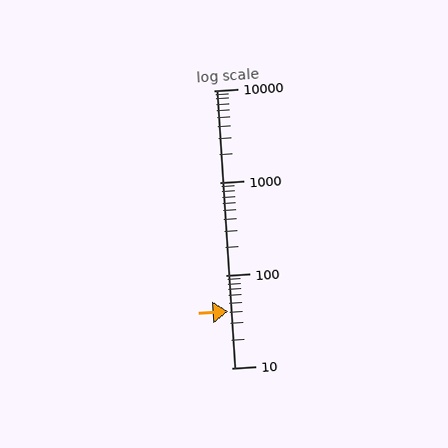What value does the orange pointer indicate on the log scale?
The pointer indicates approximately 41.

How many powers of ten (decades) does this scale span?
The scale spans 3 decades, from 10 to 10000.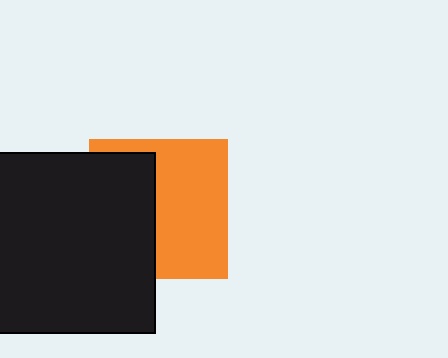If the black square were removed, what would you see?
You would see the complete orange square.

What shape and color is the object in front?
The object in front is a black square.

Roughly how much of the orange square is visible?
About half of it is visible (roughly 56%).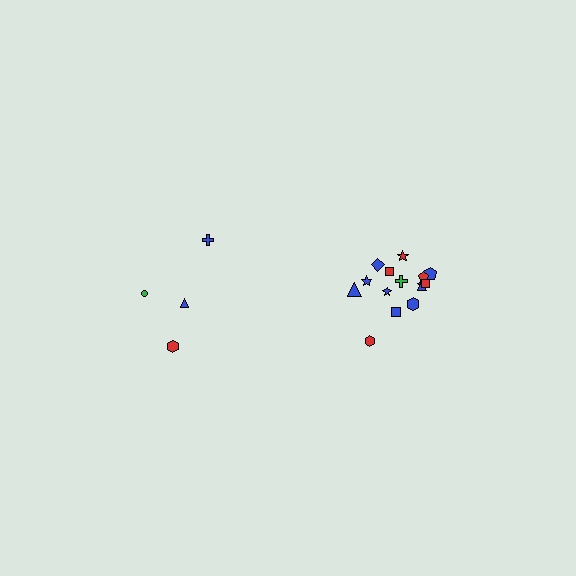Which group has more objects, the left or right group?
The right group.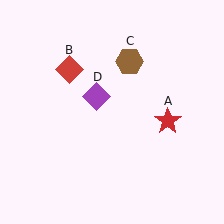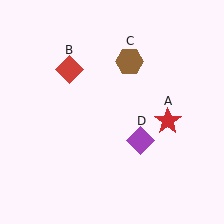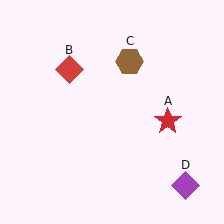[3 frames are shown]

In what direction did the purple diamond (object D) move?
The purple diamond (object D) moved down and to the right.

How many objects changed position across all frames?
1 object changed position: purple diamond (object D).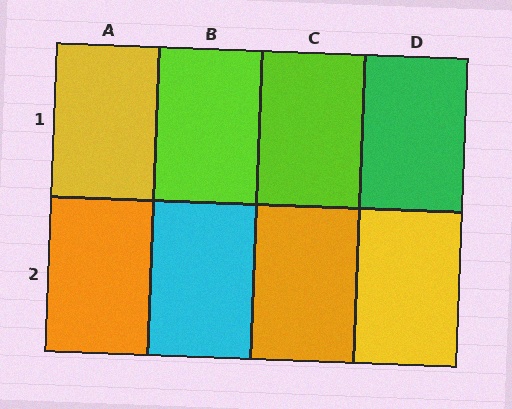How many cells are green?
1 cell is green.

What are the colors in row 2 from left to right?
Orange, cyan, orange, yellow.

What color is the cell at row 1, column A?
Yellow.